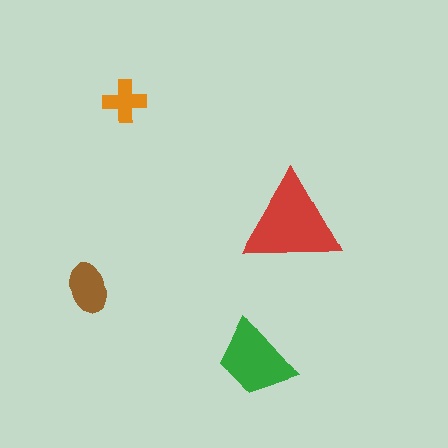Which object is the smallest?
The orange cross.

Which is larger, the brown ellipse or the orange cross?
The brown ellipse.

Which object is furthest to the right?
The red triangle is rightmost.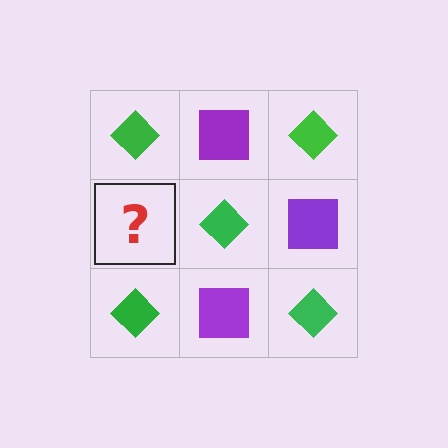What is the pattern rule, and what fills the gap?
The rule is that it alternates green diamond and purple square in a checkerboard pattern. The gap should be filled with a purple square.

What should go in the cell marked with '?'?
The missing cell should contain a purple square.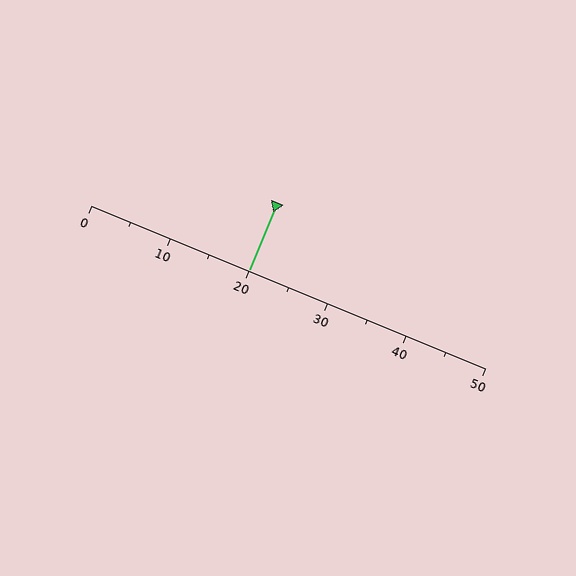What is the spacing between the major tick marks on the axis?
The major ticks are spaced 10 apart.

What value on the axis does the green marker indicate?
The marker indicates approximately 20.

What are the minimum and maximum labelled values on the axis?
The axis runs from 0 to 50.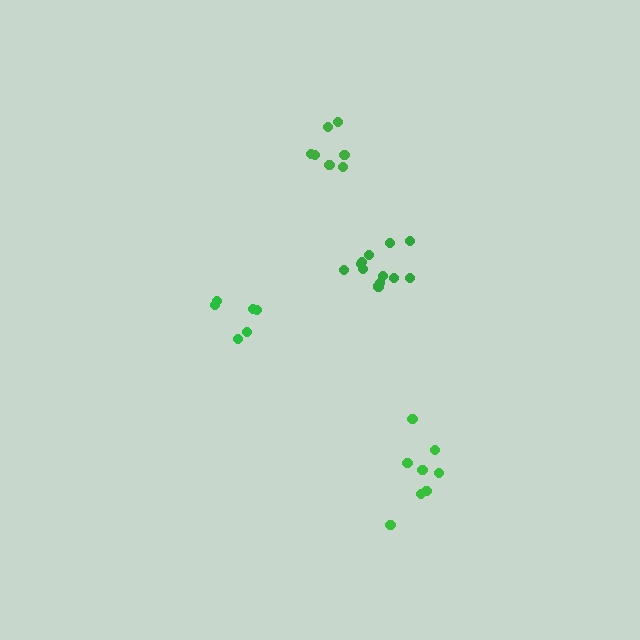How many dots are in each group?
Group 1: 6 dots, Group 2: 8 dots, Group 3: 12 dots, Group 4: 7 dots (33 total).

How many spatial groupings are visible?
There are 4 spatial groupings.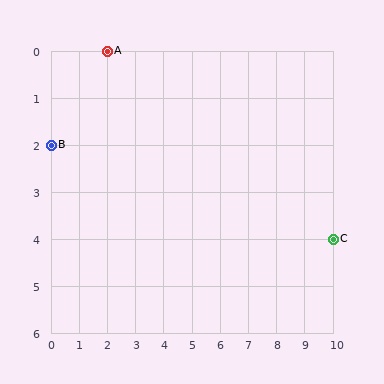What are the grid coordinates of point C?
Point C is at grid coordinates (10, 4).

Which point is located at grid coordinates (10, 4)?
Point C is at (10, 4).